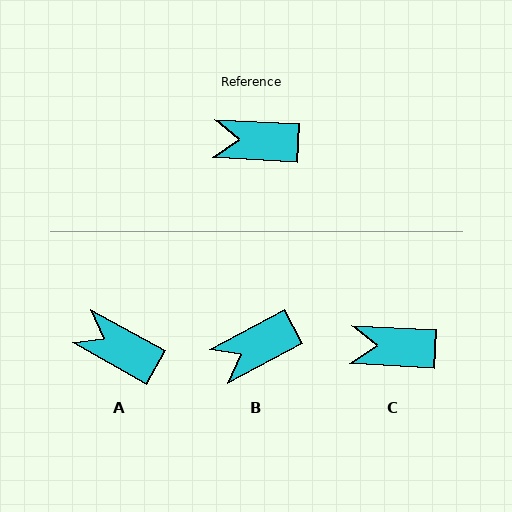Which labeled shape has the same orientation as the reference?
C.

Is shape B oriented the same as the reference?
No, it is off by about 31 degrees.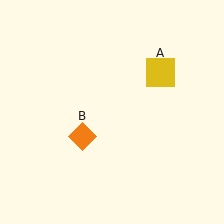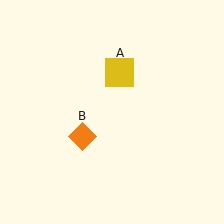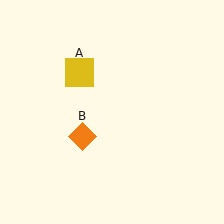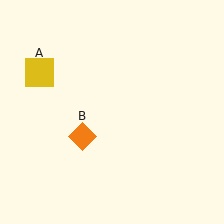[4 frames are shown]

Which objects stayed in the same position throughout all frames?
Orange diamond (object B) remained stationary.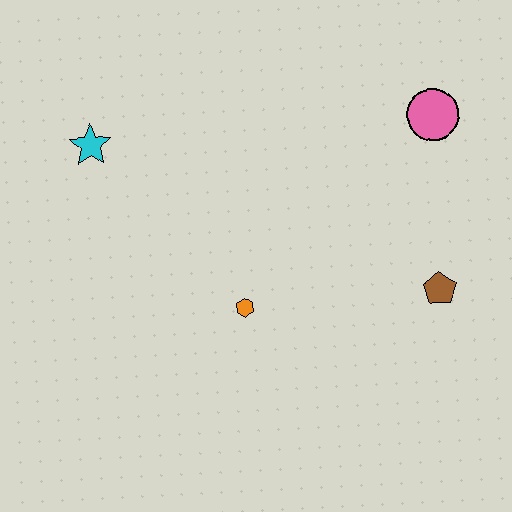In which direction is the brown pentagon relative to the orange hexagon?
The brown pentagon is to the right of the orange hexagon.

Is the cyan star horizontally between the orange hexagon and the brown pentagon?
No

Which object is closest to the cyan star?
The orange hexagon is closest to the cyan star.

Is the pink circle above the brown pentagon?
Yes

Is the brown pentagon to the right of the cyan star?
Yes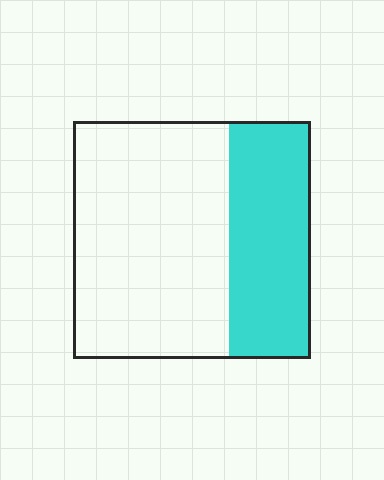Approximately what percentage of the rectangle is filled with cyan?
Approximately 35%.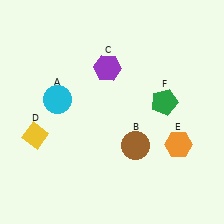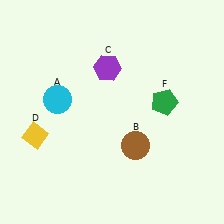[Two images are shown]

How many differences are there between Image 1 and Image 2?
There is 1 difference between the two images.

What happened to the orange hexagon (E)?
The orange hexagon (E) was removed in Image 2. It was in the bottom-right area of Image 1.